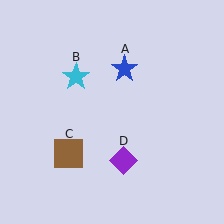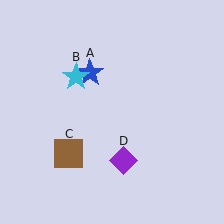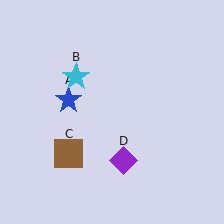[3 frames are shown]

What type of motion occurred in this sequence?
The blue star (object A) rotated counterclockwise around the center of the scene.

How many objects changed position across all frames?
1 object changed position: blue star (object A).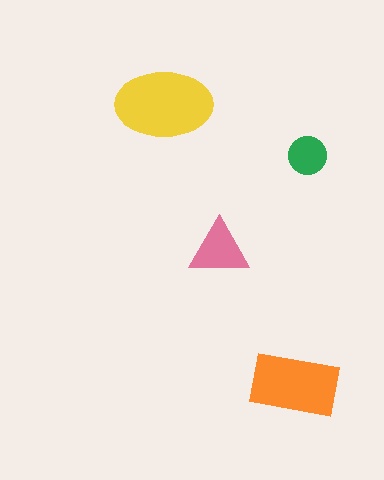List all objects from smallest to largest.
The green circle, the pink triangle, the orange rectangle, the yellow ellipse.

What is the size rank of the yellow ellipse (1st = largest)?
1st.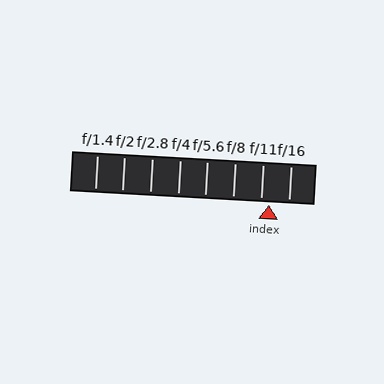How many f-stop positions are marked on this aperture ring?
There are 8 f-stop positions marked.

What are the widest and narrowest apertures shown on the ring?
The widest aperture shown is f/1.4 and the narrowest is f/16.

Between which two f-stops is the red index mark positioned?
The index mark is between f/11 and f/16.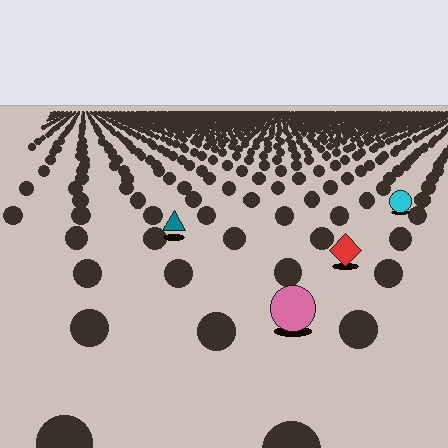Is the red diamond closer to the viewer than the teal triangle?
Yes. The red diamond is closer — you can tell from the texture gradient: the ground texture is coarser near it.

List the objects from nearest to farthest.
From nearest to farthest: the pink circle, the red diamond, the teal triangle, the cyan circle.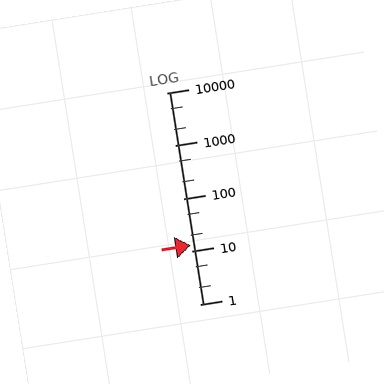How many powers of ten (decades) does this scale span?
The scale spans 4 decades, from 1 to 10000.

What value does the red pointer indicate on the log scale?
The pointer indicates approximately 13.